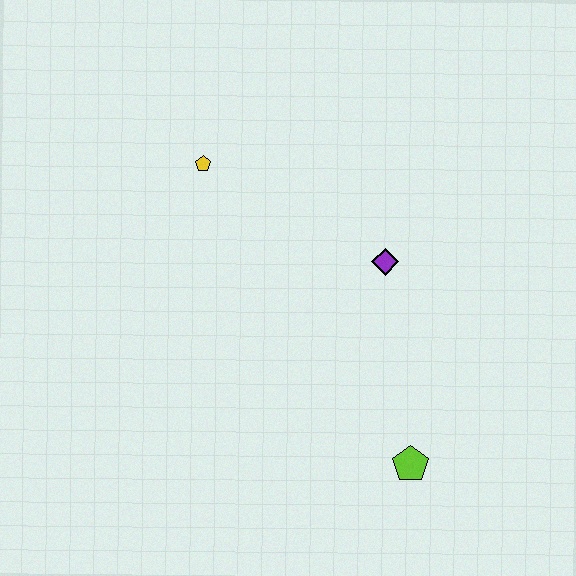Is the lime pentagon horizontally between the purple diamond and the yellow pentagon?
No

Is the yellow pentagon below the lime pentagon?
No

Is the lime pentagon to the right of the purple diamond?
Yes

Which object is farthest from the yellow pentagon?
The lime pentagon is farthest from the yellow pentagon.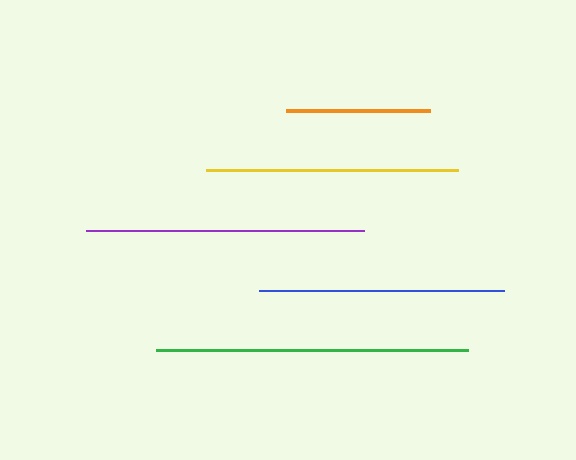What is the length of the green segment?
The green segment is approximately 312 pixels long.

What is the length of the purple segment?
The purple segment is approximately 277 pixels long.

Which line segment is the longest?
The green line is the longest at approximately 312 pixels.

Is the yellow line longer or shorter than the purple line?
The purple line is longer than the yellow line.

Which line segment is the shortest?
The orange line is the shortest at approximately 144 pixels.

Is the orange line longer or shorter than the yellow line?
The yellow line is longer than the orange line.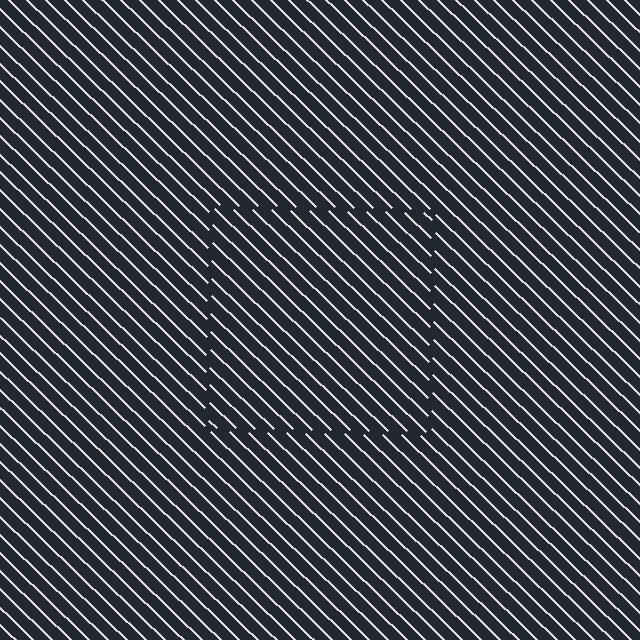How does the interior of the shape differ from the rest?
The interior of the shape contains the same grating, shifted by half a period — the contour is defined by the phase discontinuity where line-ends from the inner and outer gratings abut.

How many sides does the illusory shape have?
4 sides — the line-ends trace a square.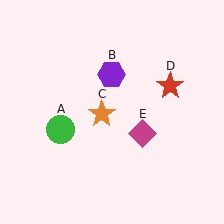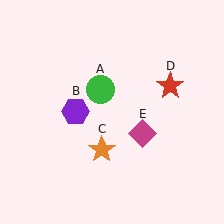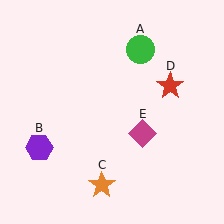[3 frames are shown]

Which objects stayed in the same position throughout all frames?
Red star (object D) and magenta diamond (object E) remained stationary.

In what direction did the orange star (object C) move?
The orange star (object C) moved down.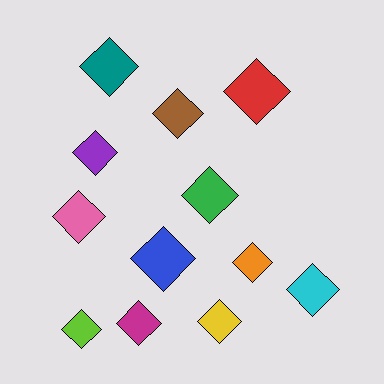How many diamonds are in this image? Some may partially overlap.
There are 12 diamonds.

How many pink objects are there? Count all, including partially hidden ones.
There is 1 pink object.